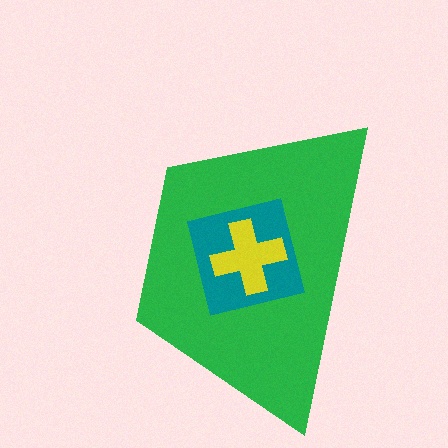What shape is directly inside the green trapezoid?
The teal square.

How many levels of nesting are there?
3.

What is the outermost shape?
The green trapezoid.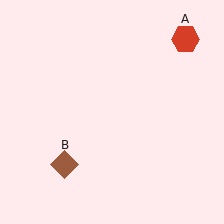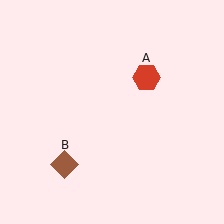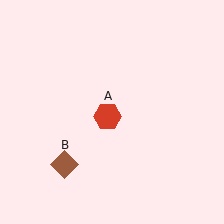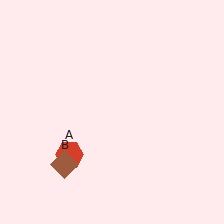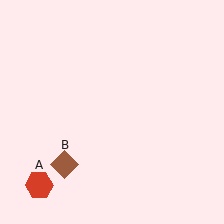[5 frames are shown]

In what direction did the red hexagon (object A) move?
The red hexagon (object A) moved down and to the left.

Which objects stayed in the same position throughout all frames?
Brown diamond (object B) remained stationary.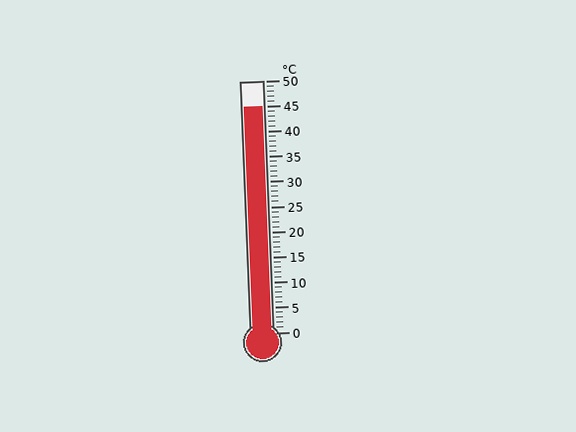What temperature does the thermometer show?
The thermometer shows approximately 45°C.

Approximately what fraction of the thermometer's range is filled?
The thermometer is filled to approximately 90% of its range.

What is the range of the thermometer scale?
The thermometer scale ranges from 0°C to 50°C.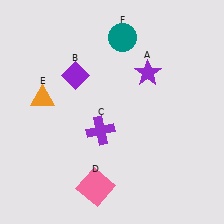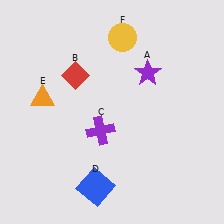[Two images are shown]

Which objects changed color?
B changed from purple to red. D changed from pink to blue. F changed from teal to yellow.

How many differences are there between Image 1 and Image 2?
There are 3 differences between the two images.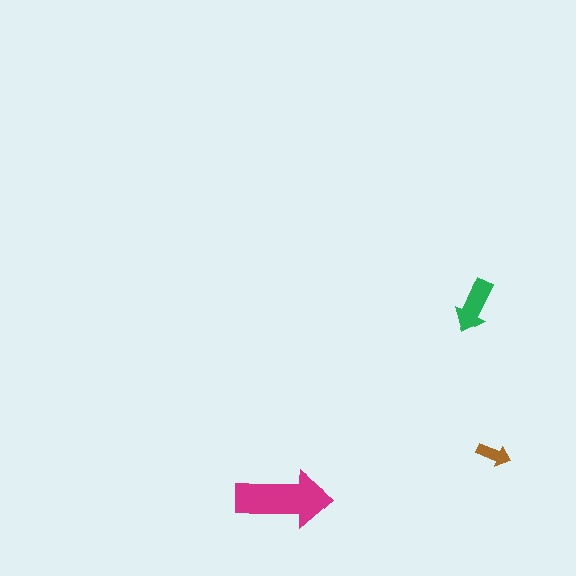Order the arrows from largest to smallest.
the magenta one, the green one, the brown one.